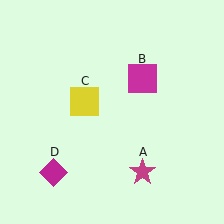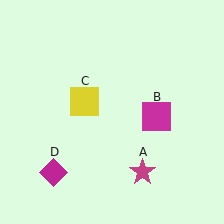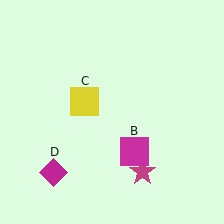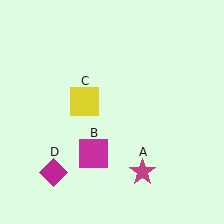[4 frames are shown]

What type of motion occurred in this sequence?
The magenta square (object B) rotated clockwise around the center of the scene.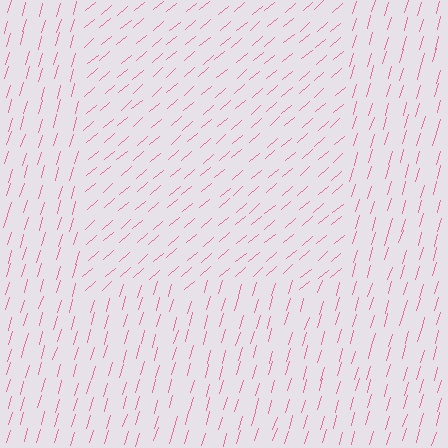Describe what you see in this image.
The image is filled with small pink line segments. A rectangle region in the image has lines oriented differently from the surrounding lines, creating a visible texture boundary.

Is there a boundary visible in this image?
Yes, there is a texture boundary formed by a change in line orientation.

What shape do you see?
I see a rectangle.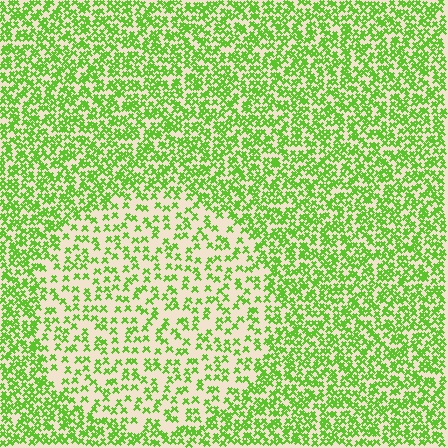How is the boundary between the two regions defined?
The boundary is defined by a change in element density (approximately 2.1x ratio). All elements are the same color, size, and shape.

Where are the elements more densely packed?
The elements are more densely packed outside the circle boundary.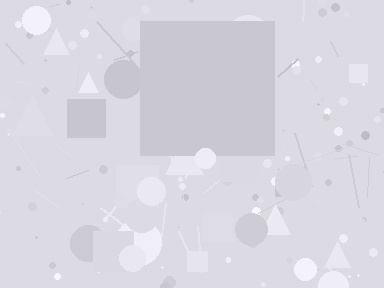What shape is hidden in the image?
A square is hidden in the image.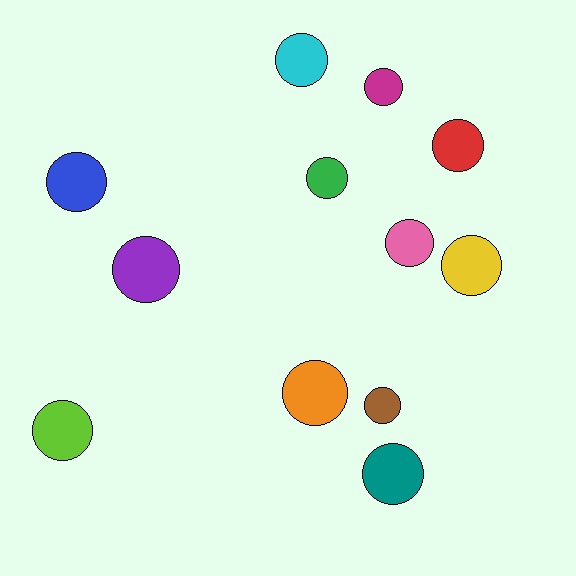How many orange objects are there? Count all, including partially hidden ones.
There is 1 orange object.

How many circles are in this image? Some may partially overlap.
There are 12 circles.